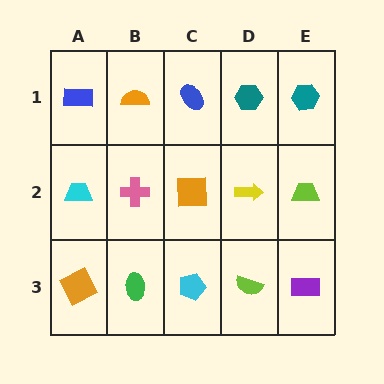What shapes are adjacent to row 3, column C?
An orange square (row 2, column C), a green ellipse (row 3, column B), a lime semicircle (row 3, column D).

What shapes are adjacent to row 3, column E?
A lime trapezoid (row 2, column E), a lime semicircle (row 3, column D).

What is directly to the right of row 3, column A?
A green ellipse.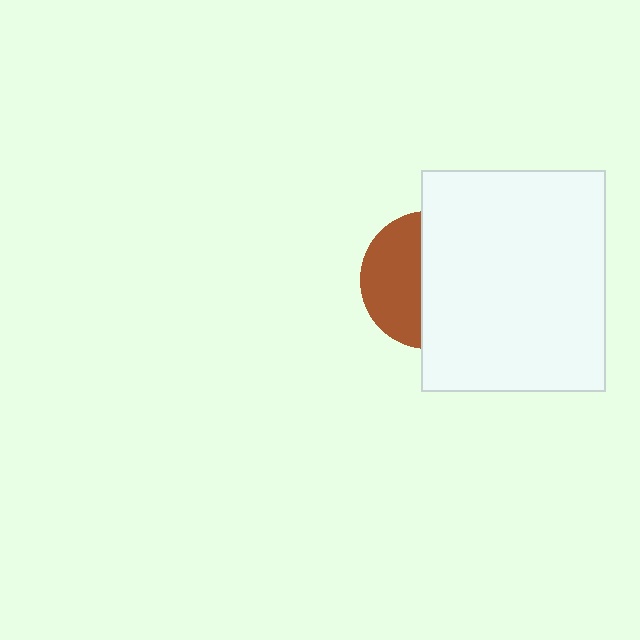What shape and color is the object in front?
The object in front is a white rectangle.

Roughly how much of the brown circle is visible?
A small part of it is visible (roughly 43%).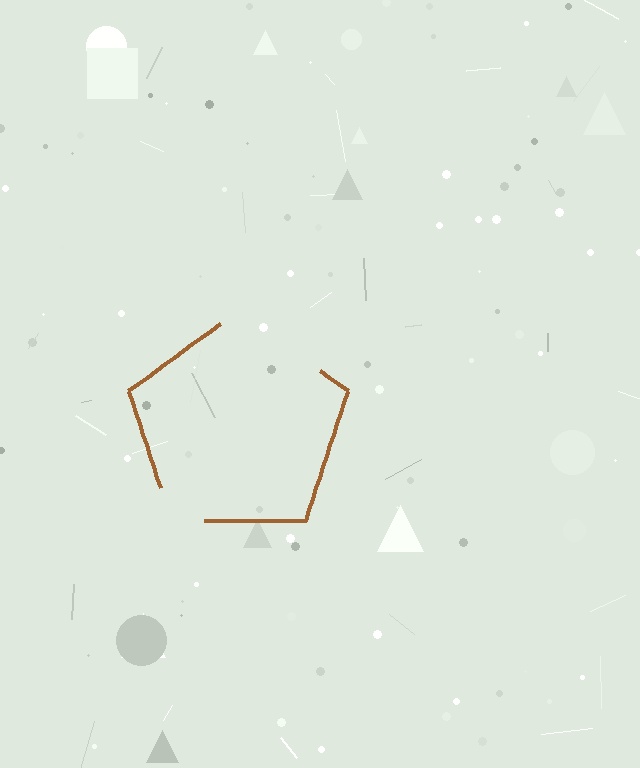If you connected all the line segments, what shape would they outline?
They would outline a pentagon.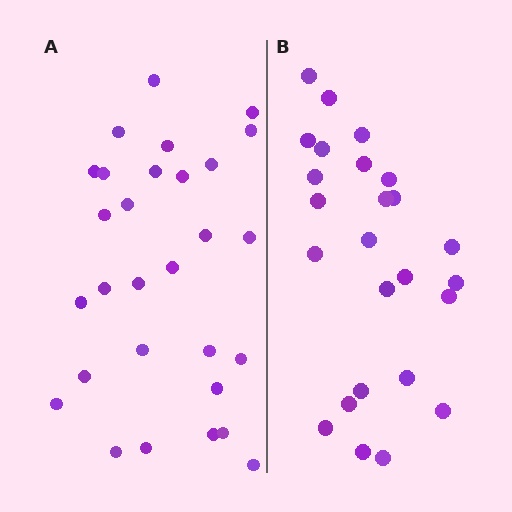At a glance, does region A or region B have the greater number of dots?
Region A (the left region) has more dots.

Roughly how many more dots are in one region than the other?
Region A has about 4 more dots than region B.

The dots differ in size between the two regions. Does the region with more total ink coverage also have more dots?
No. Region B has more total ink coverage because its dots are larger, but region A actually contains more individual dots. Total area can be misleading — the number of items is what matters here.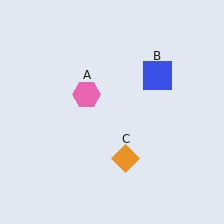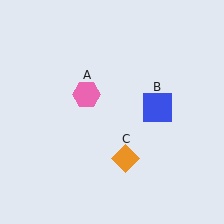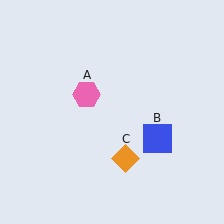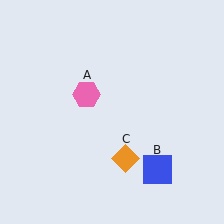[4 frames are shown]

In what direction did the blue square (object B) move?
The blue square (object B) moved down.